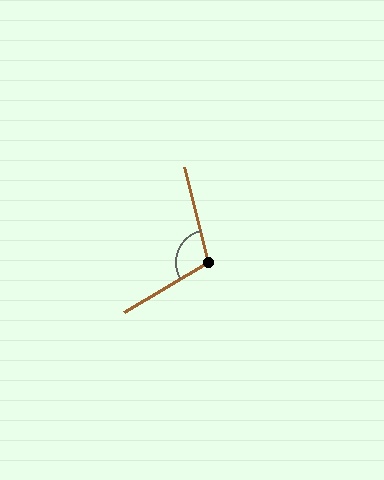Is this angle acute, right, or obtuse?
It is obtuse.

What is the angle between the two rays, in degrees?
Approximately 106 degrees.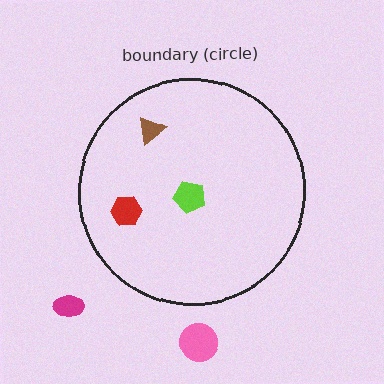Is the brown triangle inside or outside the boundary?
Inside.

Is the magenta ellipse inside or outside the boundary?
Outside.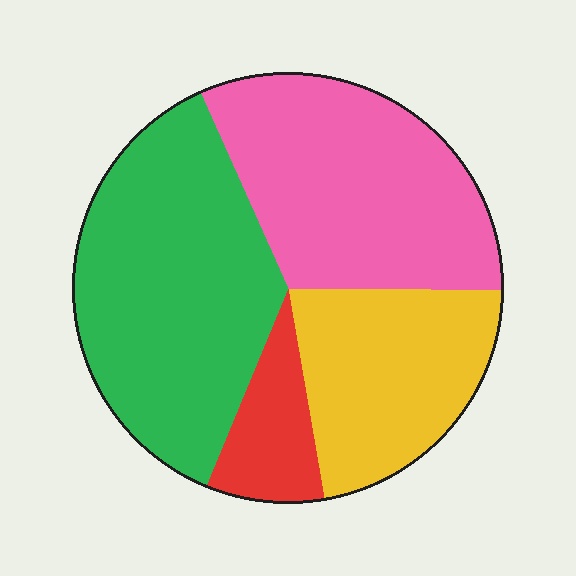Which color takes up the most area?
Green, at roughly 35%.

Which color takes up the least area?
Red, at roughly 10%.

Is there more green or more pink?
Green.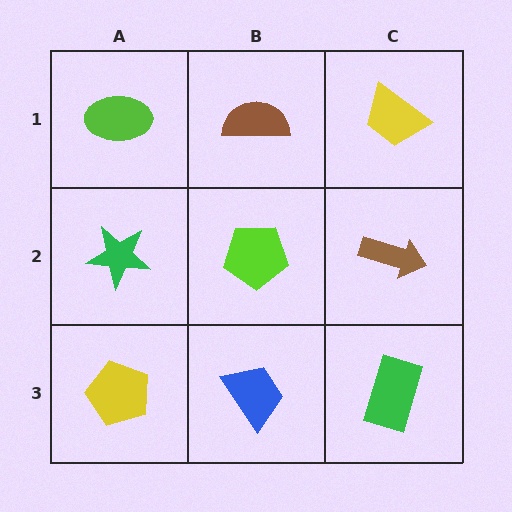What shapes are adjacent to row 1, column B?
A lime pentagon (row 2, column B), a lime ellipse (row 1, column A), a yellow trapezoid (row 1, column C).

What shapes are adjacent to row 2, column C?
A yellow trapezoid (row 1, column C), a green rectangle (row 3, column C), a lime pentagon (row 2, column B).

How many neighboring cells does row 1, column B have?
3.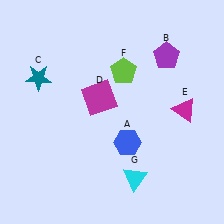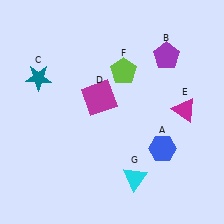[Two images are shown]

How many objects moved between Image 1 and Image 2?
1 object moved between the two images.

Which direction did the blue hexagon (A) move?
The blue hexagon (A) moved right.